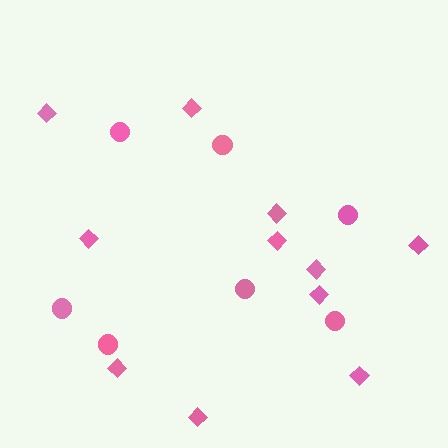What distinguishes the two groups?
There are 2 groups: one group of circles (7) and one group of diamonds (11).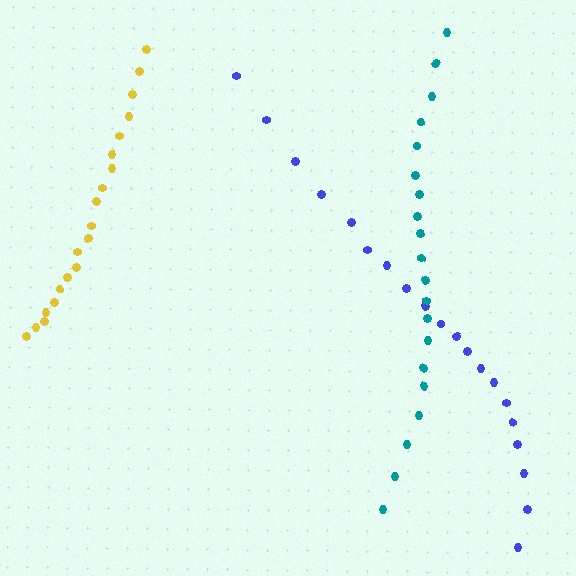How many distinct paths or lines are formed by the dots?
There are 3 distinct paths.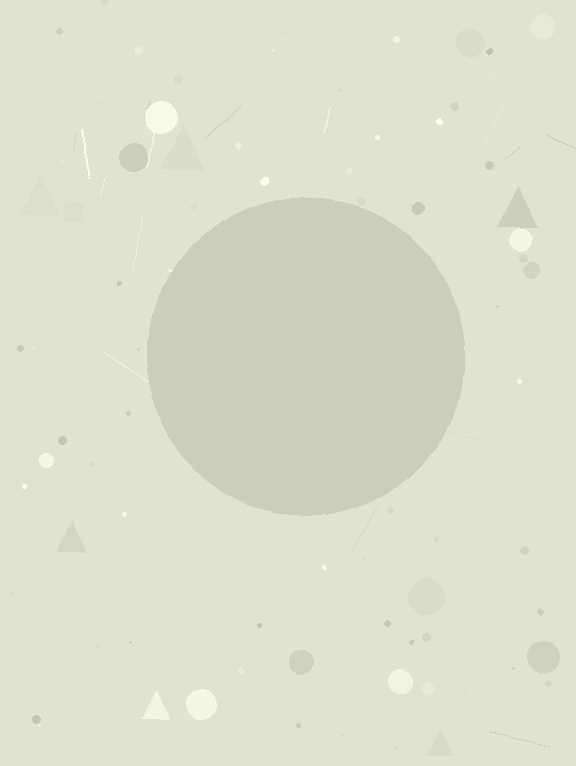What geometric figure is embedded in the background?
A circle is embedded in the background.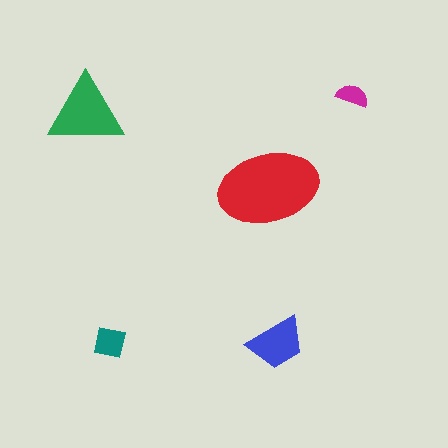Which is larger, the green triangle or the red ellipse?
The red ellipse.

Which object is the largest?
The red ellipse.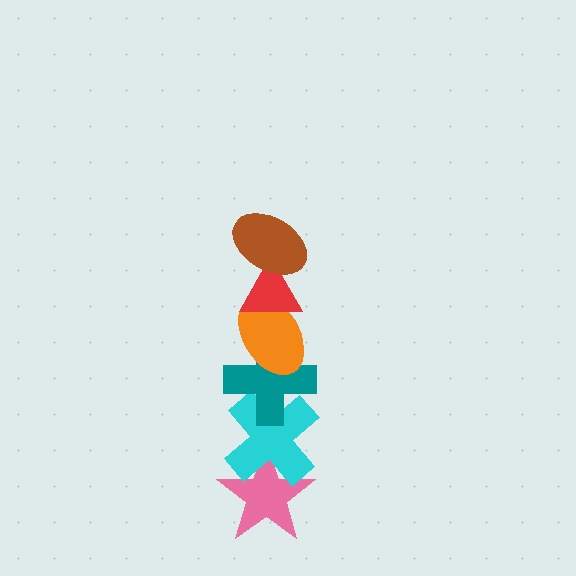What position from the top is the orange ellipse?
The orange ellipse is 3rd from the top.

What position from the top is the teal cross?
The teal cross is 4th from the top.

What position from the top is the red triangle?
The red triangle is 2nd from the top.